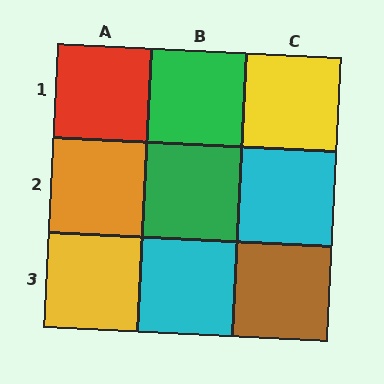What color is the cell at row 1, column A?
Red.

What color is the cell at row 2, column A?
Orange.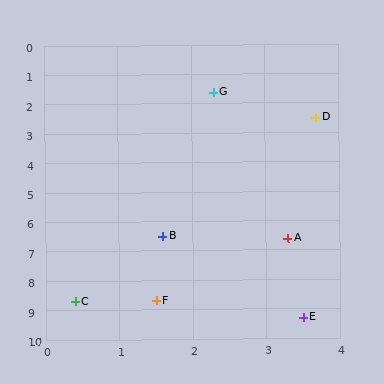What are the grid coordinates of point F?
Point F is at approximately (1.5, 8.7).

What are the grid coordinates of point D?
Point D is at approximately (3.7, 2.5).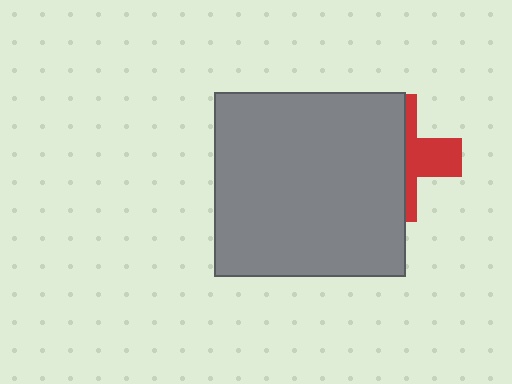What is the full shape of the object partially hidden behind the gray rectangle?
The partially hidden object is a red cross.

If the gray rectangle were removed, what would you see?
You would see the complete red cross.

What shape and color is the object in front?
The object in front is a gray rectangle.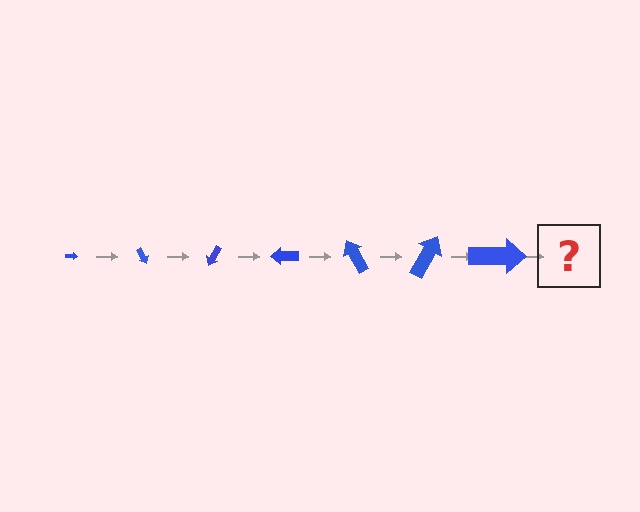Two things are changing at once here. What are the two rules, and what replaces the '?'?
The two rules are that the arrow grows larger each step and it rotates 60 degrees each step. The '?' should be an arrow, larger than the previous one and rotated 420 degrees from the start.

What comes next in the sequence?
The next element should be an arrow, larger than the previous one and rotated 420 degrees from the start.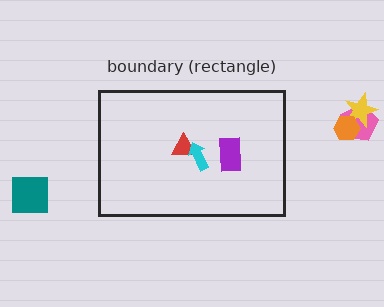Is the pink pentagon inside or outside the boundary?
Outside.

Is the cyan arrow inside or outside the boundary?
Inside.